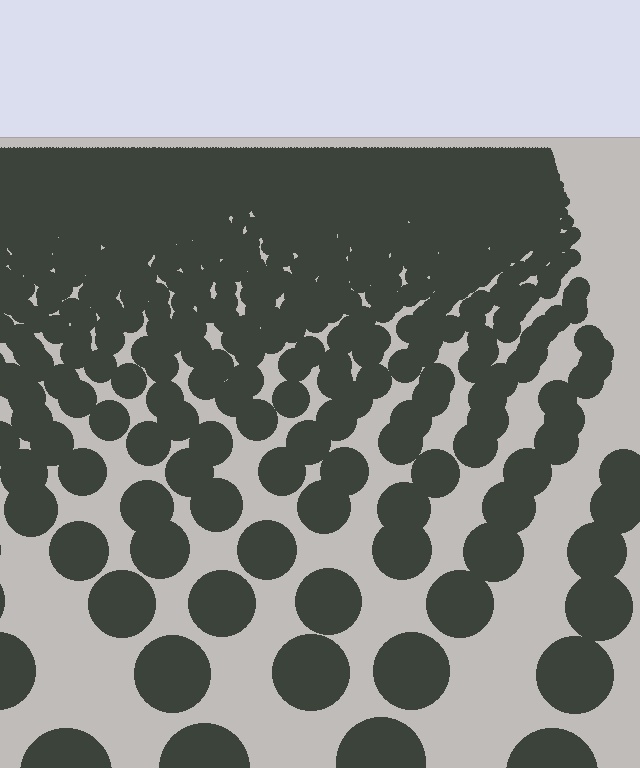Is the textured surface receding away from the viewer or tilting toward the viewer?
The surface is receding away from the viewer. Texture elements get smaller and denser toward the top.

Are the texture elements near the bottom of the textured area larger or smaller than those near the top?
Larger. Near the bottom, elements are closer to the viewer and appear at a bigger on-screen size.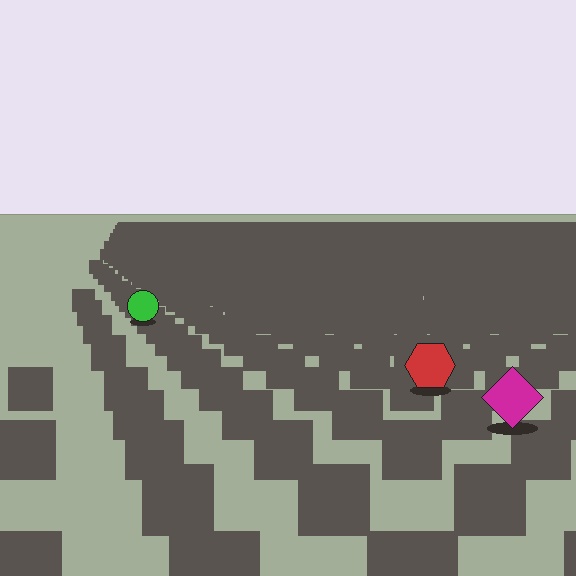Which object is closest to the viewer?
The magenta diamond is closest. The texture marks near it are larger and more spread out.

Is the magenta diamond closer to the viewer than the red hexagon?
Yes. The magenta diamond is closer — you can tell from the texture gradient: the ground texture is coarser near it.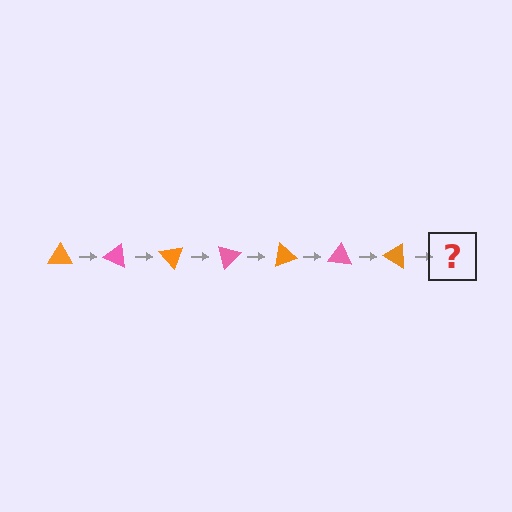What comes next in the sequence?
The next element should be a pink triangle, rotated 175 degrees from the start.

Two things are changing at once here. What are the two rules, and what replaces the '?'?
The two rules are that it rotates 25 degrees each step and the color cycles through orange and pink. The '?' should be a pink triangle, rotated 175 degrees from the start.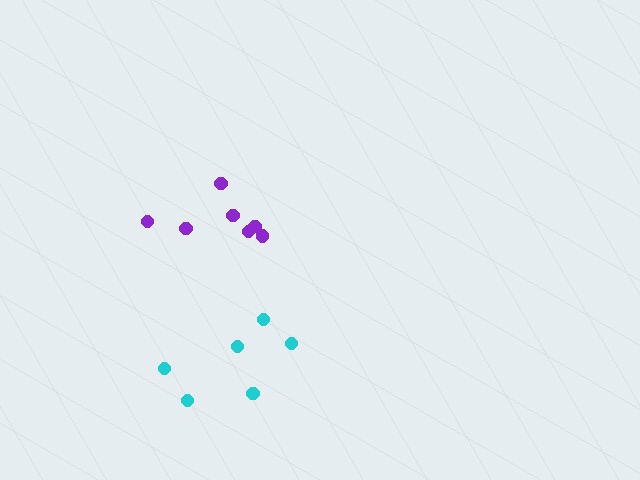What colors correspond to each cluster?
The clusters are colored: purple, cyan.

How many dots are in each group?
Group 1: 7 dots, Group 2: 6 dots (13 total).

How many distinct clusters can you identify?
There are 2 distinct clusters.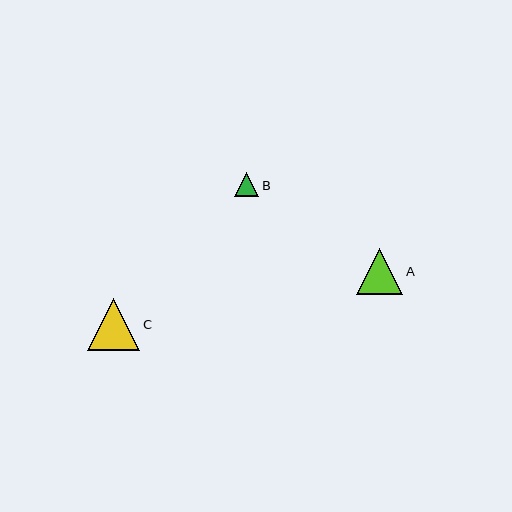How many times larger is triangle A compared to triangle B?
Triangle A is approximately 1.9 times the size of triangle B.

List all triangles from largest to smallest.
From largest to smallest: C, A, B.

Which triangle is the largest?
Triangle C is the largest with a size of approximately 52 pixels.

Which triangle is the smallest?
Triangle B is the smallest with a size of approximately 24 pixels.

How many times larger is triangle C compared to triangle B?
Triangle C is approximately 2.2 times the size of triangle B.